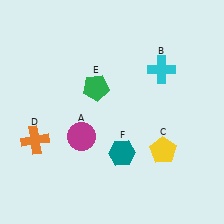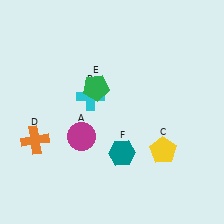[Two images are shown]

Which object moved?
The cyan cross (B) moved left.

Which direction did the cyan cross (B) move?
The cyan cross (B) moved left.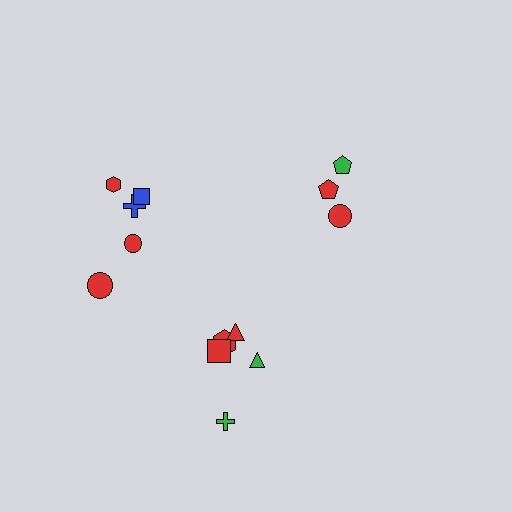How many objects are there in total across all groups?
There are 13 objects.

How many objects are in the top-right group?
There are 3 objects.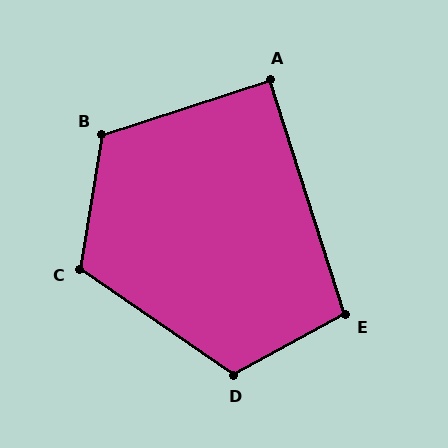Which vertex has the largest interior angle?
B, at approximately 117 degrees.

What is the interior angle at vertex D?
Approximately 117 degrees (obtuse).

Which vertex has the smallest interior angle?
A, at approximately 90 degrees.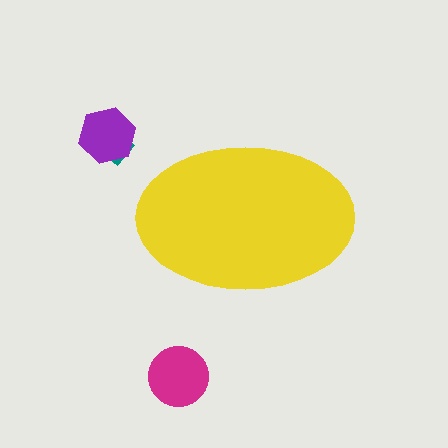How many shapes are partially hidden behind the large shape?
0 shapes are partially hidden.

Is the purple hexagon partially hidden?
No, the purple hexagon is fully visible.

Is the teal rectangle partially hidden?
No, the teal rectangle is fully visible.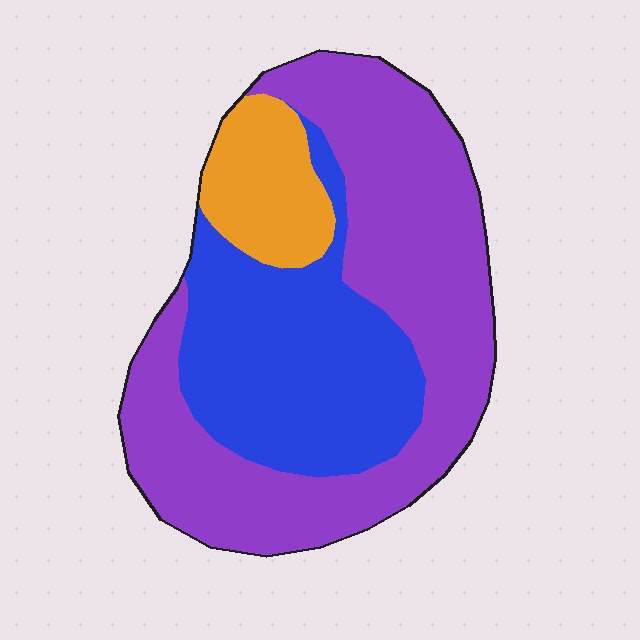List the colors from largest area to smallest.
From largest to smallest: purple, blue, orange.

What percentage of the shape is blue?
Blue covers roughly 35% of the shape.